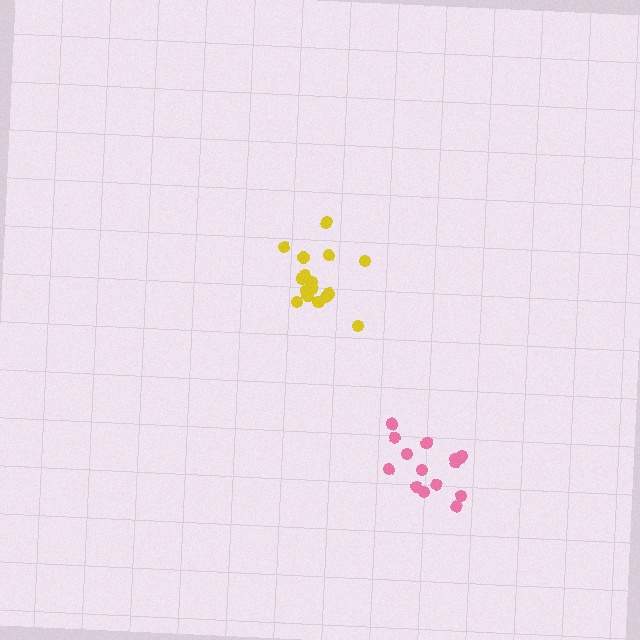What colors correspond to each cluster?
The clusters are colored: pink, yellow.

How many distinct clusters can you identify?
There are 2 distinct clusters.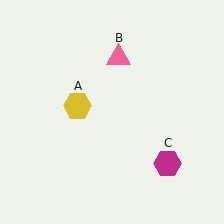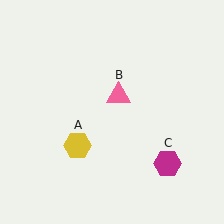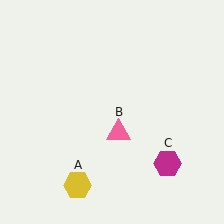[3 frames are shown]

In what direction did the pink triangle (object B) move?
The pink triangle (object B) moved down.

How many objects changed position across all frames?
2 objects changed position: yellow hexagon (object A), pink triangle (object B).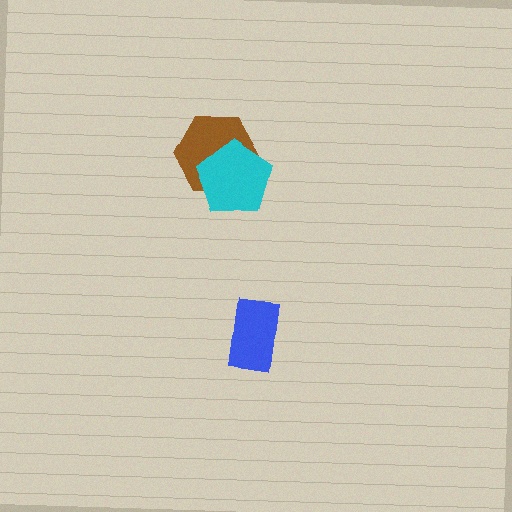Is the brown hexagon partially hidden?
Yes, it is partially covered by another shape.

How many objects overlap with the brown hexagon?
1 object overlaps with the brown hexagon.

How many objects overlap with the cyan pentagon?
1 object overlaps with the cyan pentagon.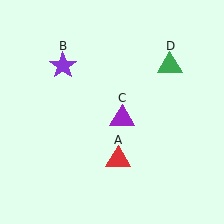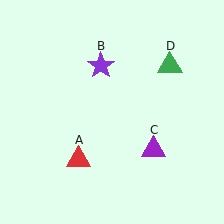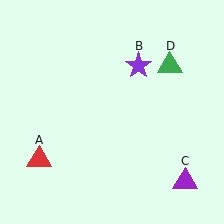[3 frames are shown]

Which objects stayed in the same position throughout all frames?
Green triangle (object D) remained stationary.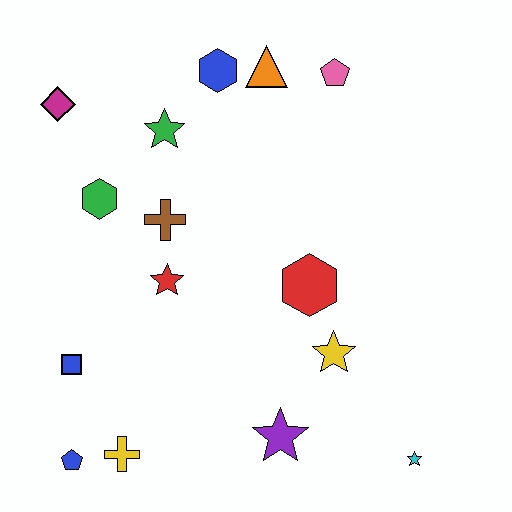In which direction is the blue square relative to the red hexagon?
The blue square is to the left of the red hexagon.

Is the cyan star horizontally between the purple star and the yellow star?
No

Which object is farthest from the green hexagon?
The cyan star is farthest from the green hexagon.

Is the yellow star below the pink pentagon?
Yes